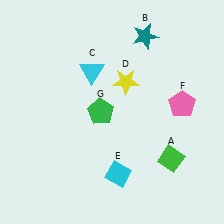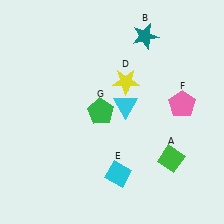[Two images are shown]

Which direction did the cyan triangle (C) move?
The cyan triangle (C) moved down.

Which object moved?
The cyan triangle (C) moved down.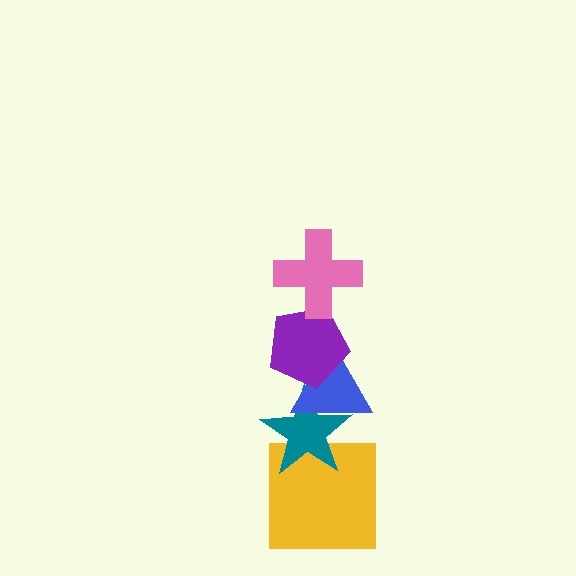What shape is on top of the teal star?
The blue triangle is on top of the teal star.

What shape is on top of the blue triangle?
The purple pentagon is on top of the blue triangle.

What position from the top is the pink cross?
The pink cross is 1st from the top.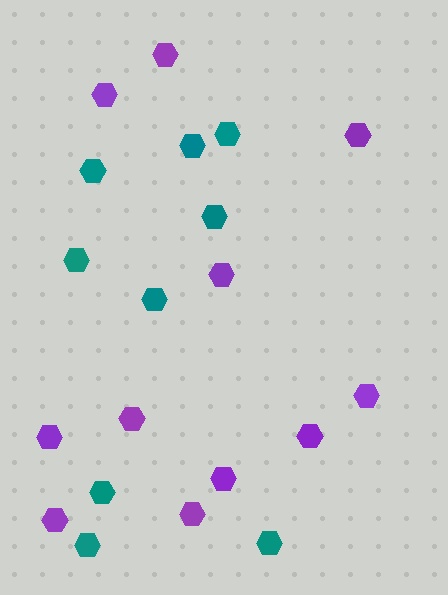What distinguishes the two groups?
There are 2 groups: one group of purple hexagons (11) and one group of teal hexagons (9).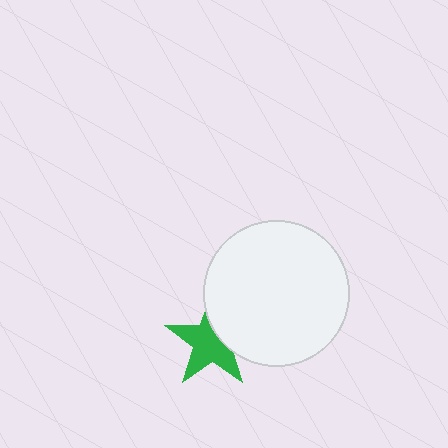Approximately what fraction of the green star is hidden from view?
Roughly 34% of the green star is hidden behind the white circle.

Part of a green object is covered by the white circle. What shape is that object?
It is a star.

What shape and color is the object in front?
The object in front is a white circle.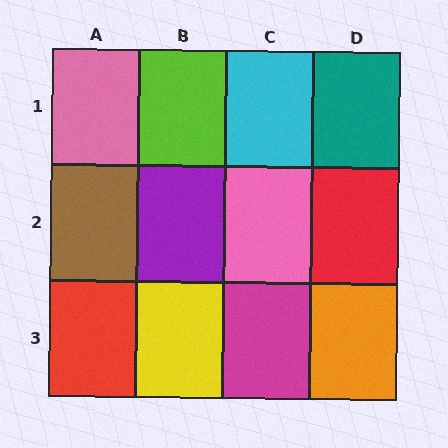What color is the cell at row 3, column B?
Yellow.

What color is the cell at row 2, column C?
Pink.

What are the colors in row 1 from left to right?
Pink, lime, cyan, teal.